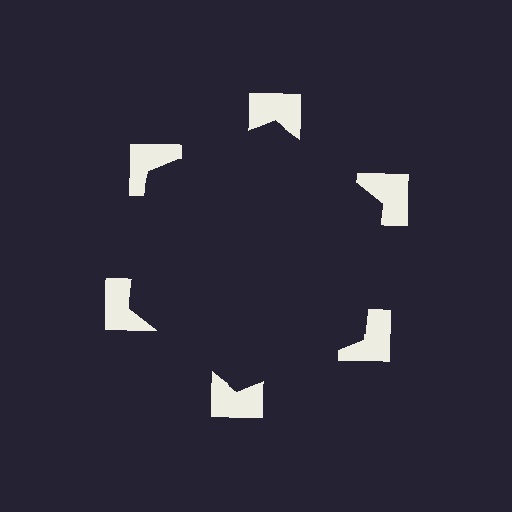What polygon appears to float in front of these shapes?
An illusory hexagon — its edges are inferred from the aligned wedge cuts in the notched squares, not physically drawn.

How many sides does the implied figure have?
6 sides.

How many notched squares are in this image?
There are 6 — one at each vertex of the illusory hexagon.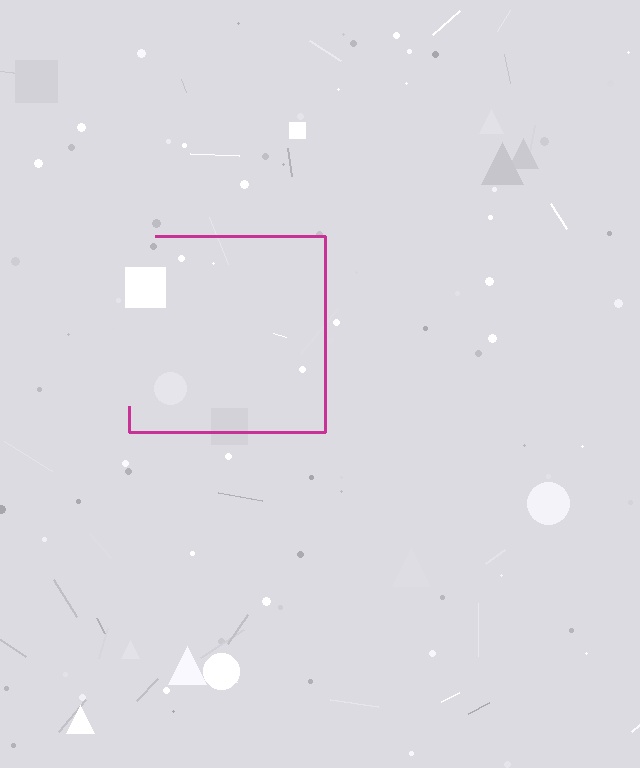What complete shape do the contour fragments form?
The contour fragments form a square.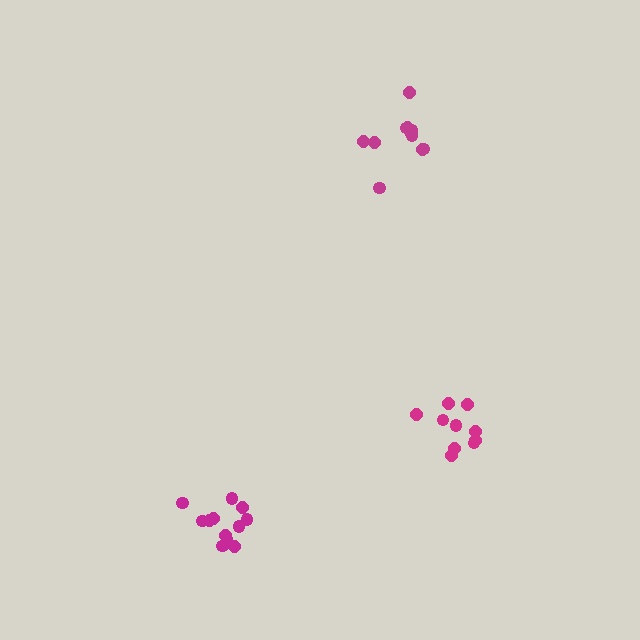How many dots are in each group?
Group 1: 10 dots, Group 2: 11 dots, Group 3: 12 dots (33 total).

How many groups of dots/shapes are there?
There are 3 groups.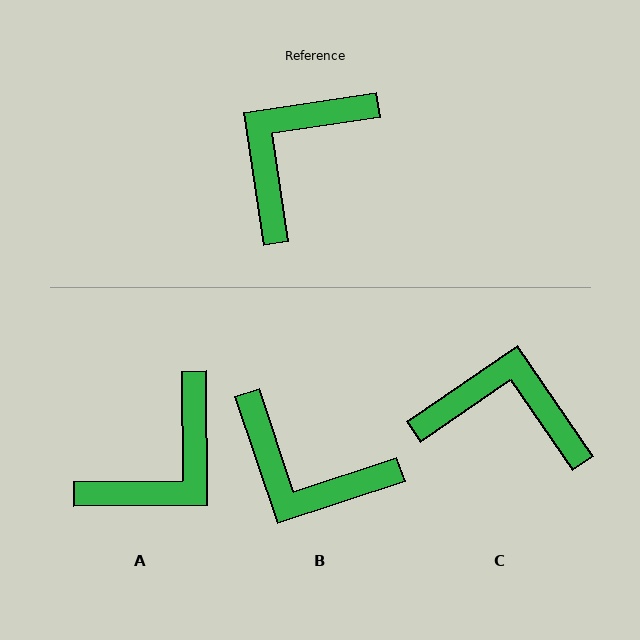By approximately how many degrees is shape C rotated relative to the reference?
Approximately 64 degrees clockwise.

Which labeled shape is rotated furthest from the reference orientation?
A, about 172 degrees away.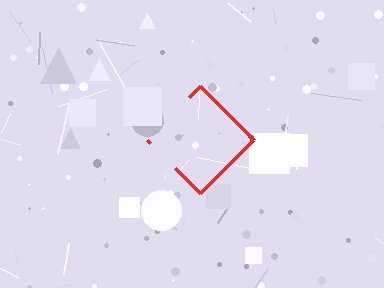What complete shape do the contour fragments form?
The contour fragments form a diamond.